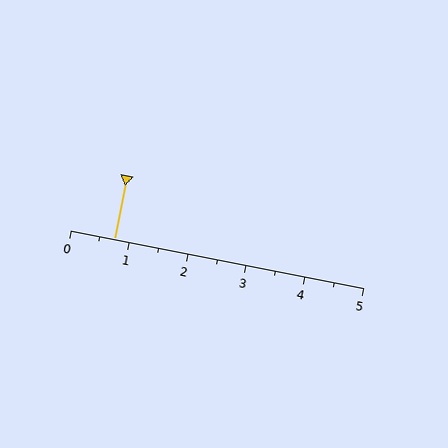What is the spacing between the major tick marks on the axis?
The major ticks are spaced 1 apart.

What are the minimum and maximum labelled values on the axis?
The axis runs from 0 to 5.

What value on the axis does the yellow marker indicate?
The marker indicates approximately 0.8.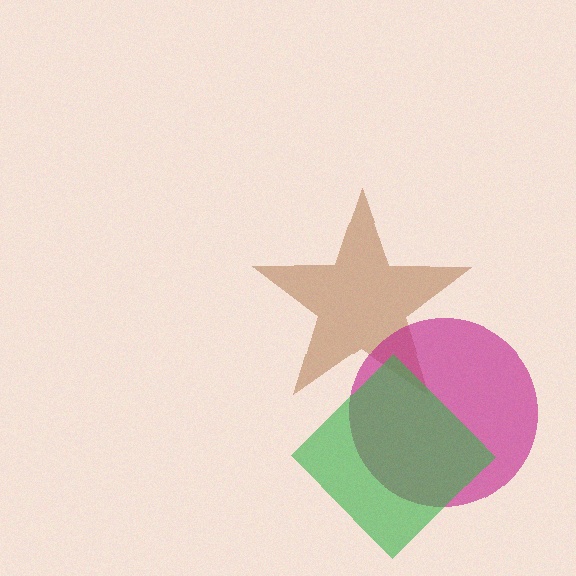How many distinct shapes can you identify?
There are 3 distinct shapes: a brown star, a magenta circle, a green diamond.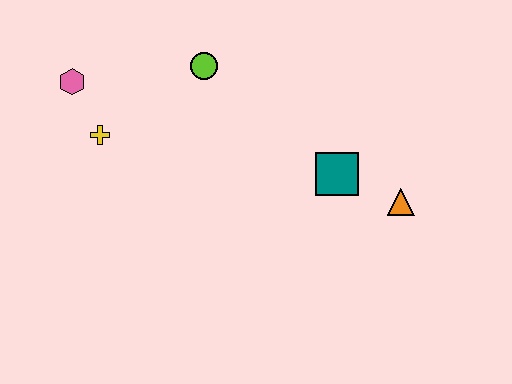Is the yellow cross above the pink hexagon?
No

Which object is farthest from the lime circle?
The orange triangle is farthest from the lime circle.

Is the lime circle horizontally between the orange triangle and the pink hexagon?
Yes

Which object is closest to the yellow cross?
The pink hexagon is closest to the yellow cross.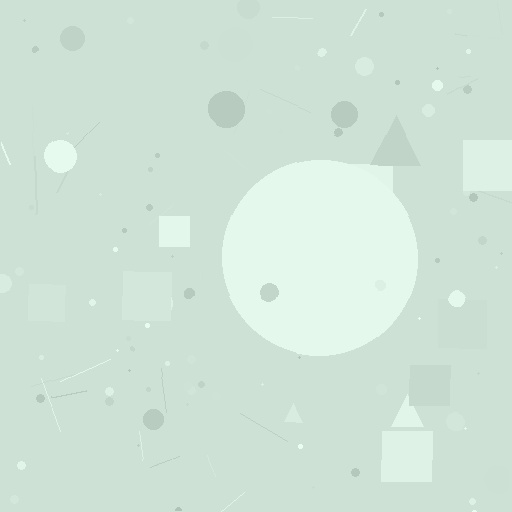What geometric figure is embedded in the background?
A circle is embedded in the background.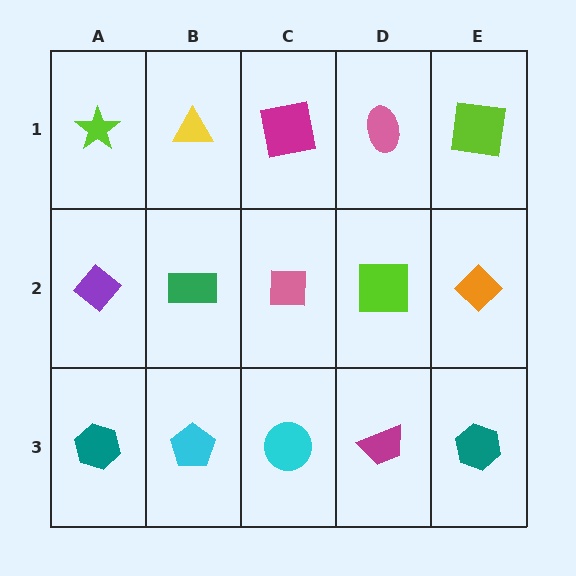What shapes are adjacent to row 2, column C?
A magenta square (row 1, column C), a cyan circle (row 3, column C), a green rectangle (row 2, column B), a lime square (row 2, column D).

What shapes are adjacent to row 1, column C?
A pink square (row 2, column C), a yellow triangle (row 1, column B), a pink ellipse (row 1, column D).